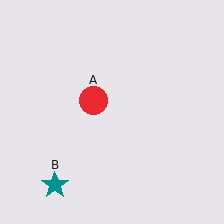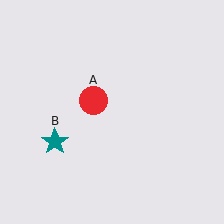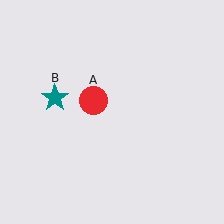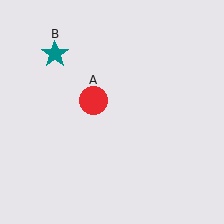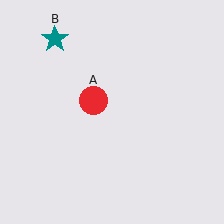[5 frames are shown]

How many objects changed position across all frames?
1 object changed position: teal star (object B).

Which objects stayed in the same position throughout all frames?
Red circle (object A) remained stationary.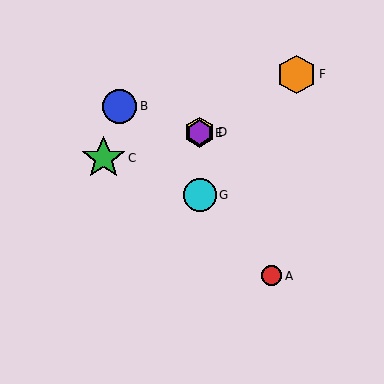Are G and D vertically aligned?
Yes, both are at x≈200.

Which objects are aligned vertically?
Objects D, E, G are aligned vertically.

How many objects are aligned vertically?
3 objects (D, E, G) are aligned vertically.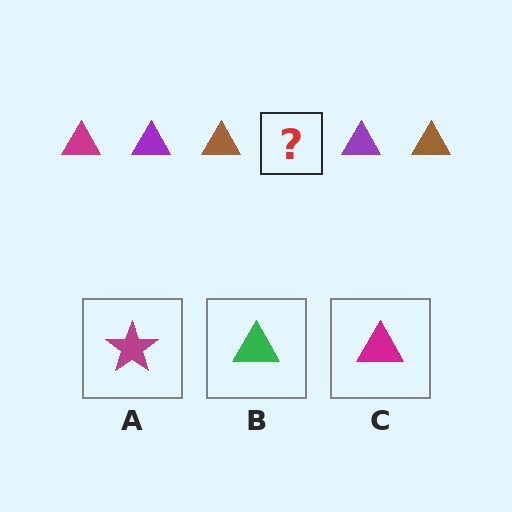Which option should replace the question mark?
Option C.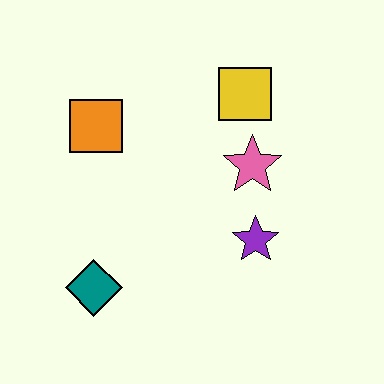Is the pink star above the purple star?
Yes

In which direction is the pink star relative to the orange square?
The pink star is to the right of the orange square.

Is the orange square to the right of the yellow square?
No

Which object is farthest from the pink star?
The teal diamond is farthest from the pink star.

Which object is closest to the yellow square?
The pink star is closest to the yellow square.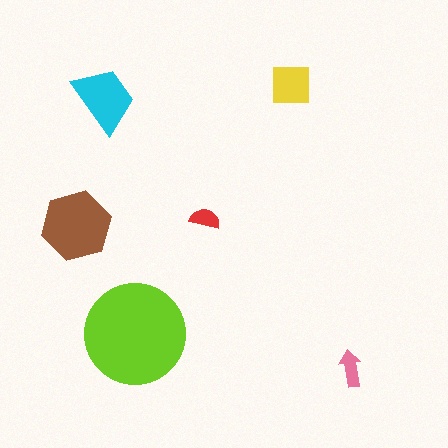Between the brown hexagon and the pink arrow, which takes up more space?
The brown hexagon.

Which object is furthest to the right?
The pink arrow is rightmost.